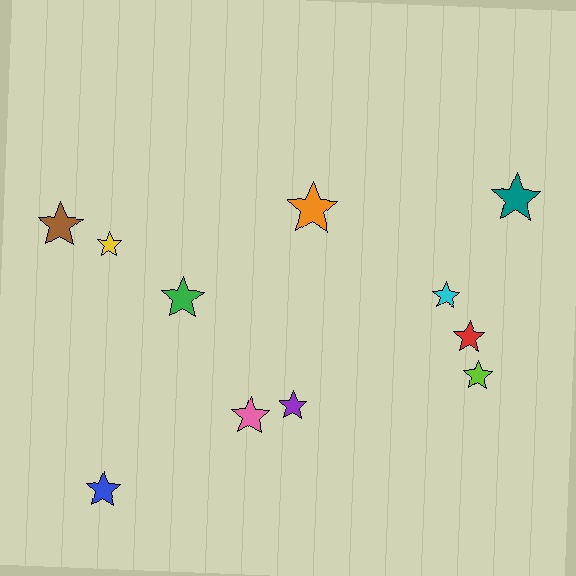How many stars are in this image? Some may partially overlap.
There are 11 stars.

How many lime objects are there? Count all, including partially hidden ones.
There is 1 lime object.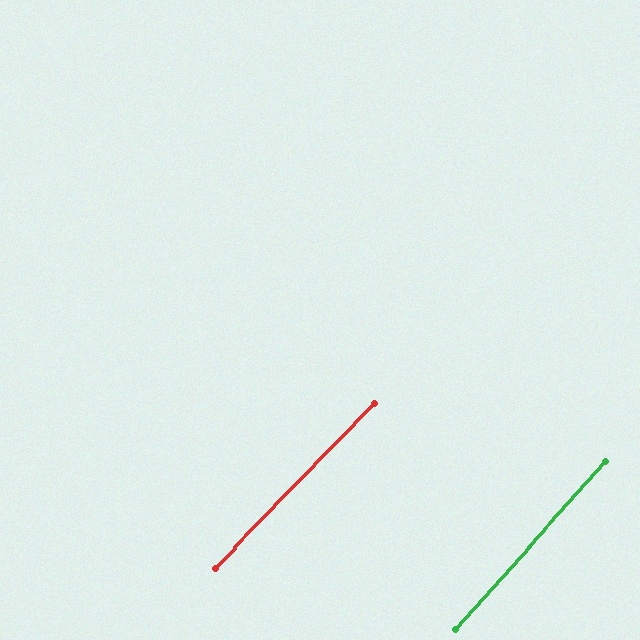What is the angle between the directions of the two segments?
Approximately 2 degrees.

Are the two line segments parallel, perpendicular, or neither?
Parallel — their directions differ by only 2.0°.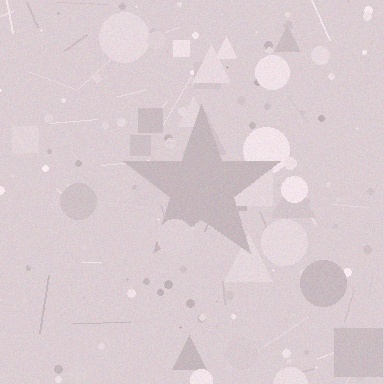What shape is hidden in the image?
A star is hidden in the image.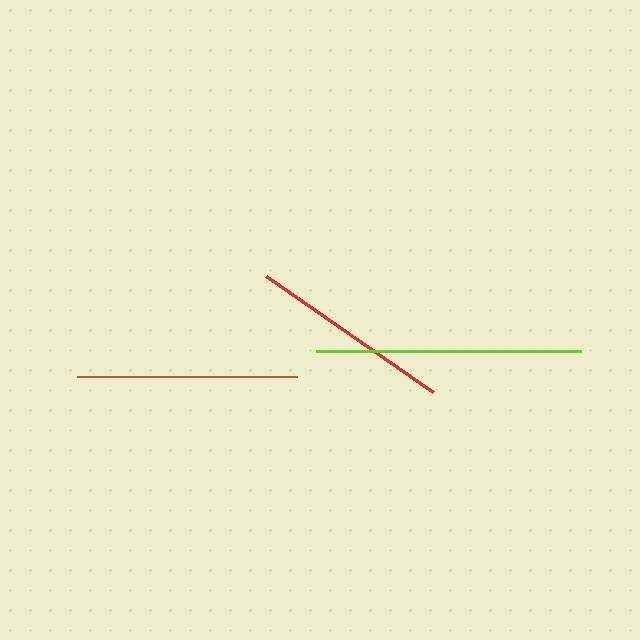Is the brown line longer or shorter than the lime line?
The lime line is longer than the brown line.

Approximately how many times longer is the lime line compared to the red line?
The lime line is approximately 1.3 times the length of the red line.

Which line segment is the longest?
The lime line is the longest at approximately 264 pixels.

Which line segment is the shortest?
The red line is the shortest at approximately 203 pixels.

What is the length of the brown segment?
The brown segment is approximately 220 pixels long.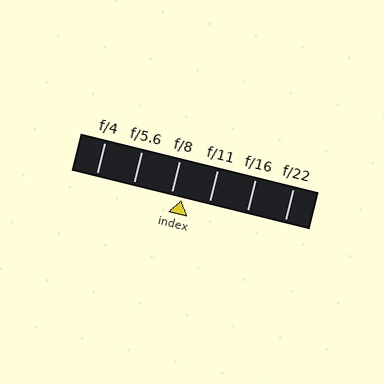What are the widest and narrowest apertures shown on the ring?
The widest aperture shown is f/4 and the narrowest is f/22.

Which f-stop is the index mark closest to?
The index mark is closest to f/8.